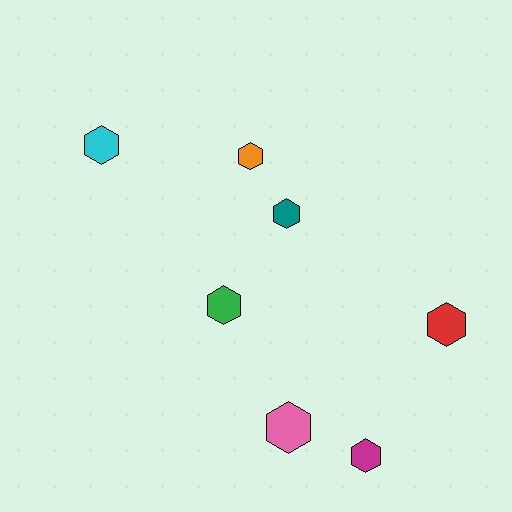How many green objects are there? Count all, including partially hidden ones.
There is 1 green object.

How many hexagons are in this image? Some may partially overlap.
There are 7 hexagons.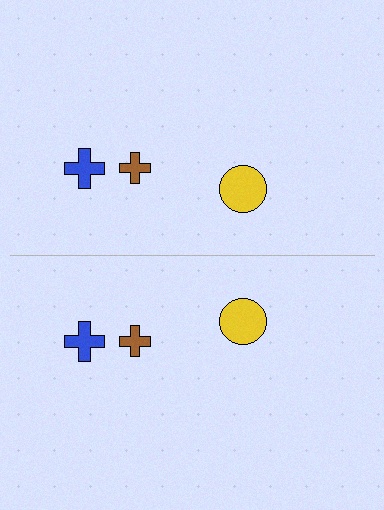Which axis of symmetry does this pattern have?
The pattern has a horizontal axis of symmetry running through the center of the image.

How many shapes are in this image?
There are 6 shapes in this image.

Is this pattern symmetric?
Yes, this pattern has bilateral (reflection) symmetry.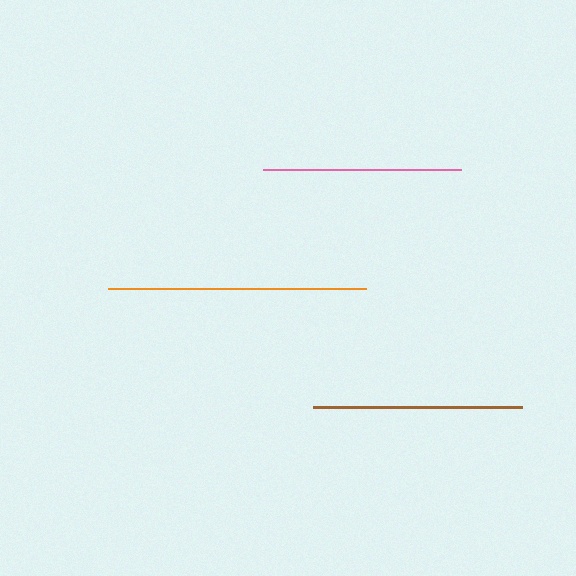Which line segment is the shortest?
The pink line is the shortest at approximately 197 pixels.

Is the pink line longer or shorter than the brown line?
The brown line is longer than the pink line.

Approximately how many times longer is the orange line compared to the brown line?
The orange line is approximately 1.2 times the length of the brown line.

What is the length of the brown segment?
The brown segment is approximately 208 pixels long.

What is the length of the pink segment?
The pink segment is approximately 197 pixels long.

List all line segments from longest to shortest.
From longest to shortest: orange, brown, pink.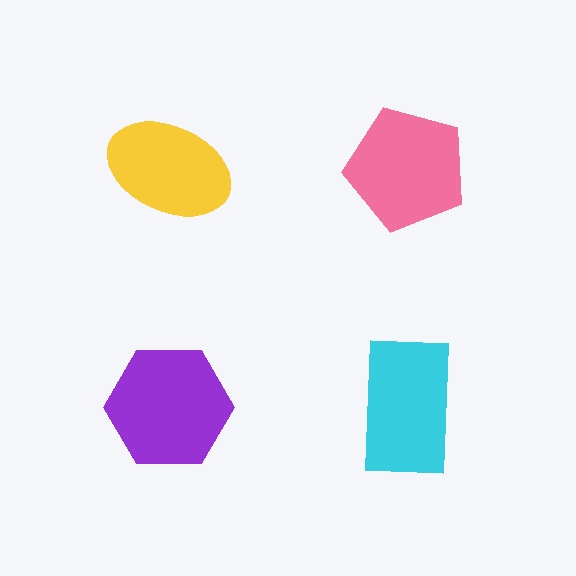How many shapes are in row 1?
2 shapes.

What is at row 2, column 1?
A purple hexagon.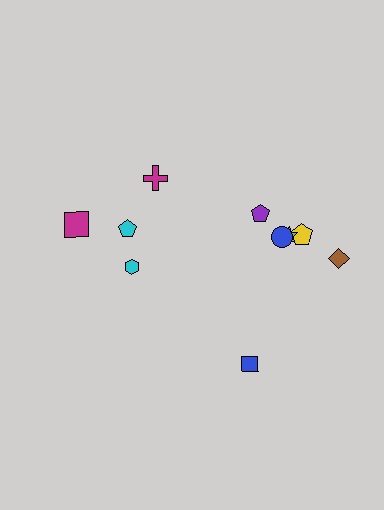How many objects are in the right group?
There are 6 objects.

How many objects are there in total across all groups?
There are 10 objects.